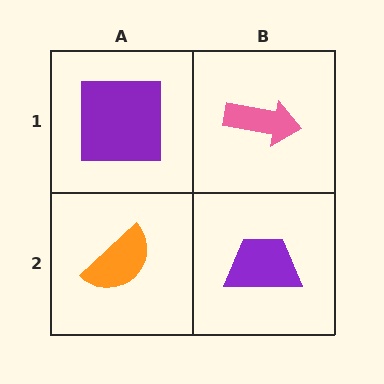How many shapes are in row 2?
2 shapes.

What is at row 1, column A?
A purple square.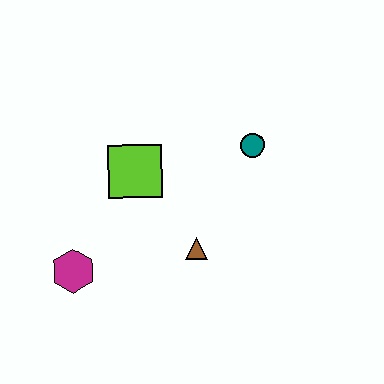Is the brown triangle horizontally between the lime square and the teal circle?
Yes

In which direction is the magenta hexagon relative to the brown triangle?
The magenta hexagon is to the left of the brown triangle.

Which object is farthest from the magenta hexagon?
The teal circle is farthest from the magenta hexagon.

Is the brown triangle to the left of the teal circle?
Yes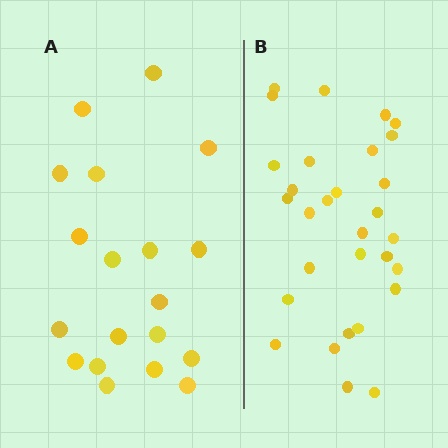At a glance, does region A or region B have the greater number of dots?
Region B (the right region) has more dots.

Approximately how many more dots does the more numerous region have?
Region B has roughly 12 or so more dots than region A.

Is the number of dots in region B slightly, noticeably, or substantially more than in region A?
Region B has substantially more. The ratio is roughly 1.6 to 1.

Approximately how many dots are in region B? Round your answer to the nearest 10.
About 30 dots.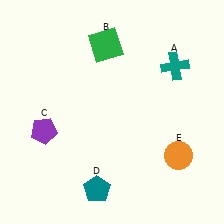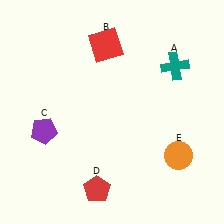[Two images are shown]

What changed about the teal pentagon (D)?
In Image 1, D is teal. In Image 2, it changed to red.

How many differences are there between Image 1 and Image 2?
There are 2 differences between the two images.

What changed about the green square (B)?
In Image 1, B is green. In Image 2, it changed to red.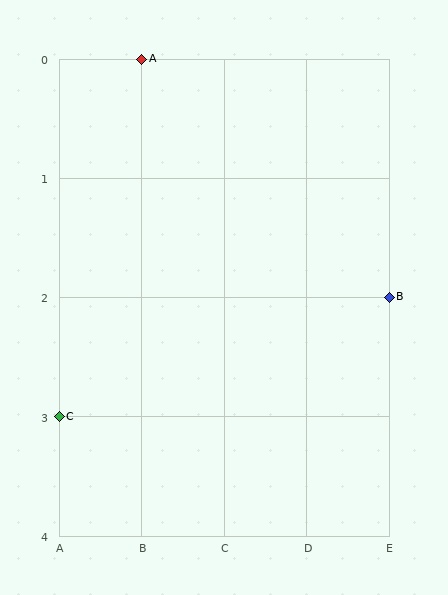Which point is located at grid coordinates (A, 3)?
Point C is at (A, 3).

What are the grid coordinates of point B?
Point B is at grid coordinates (E, 2).